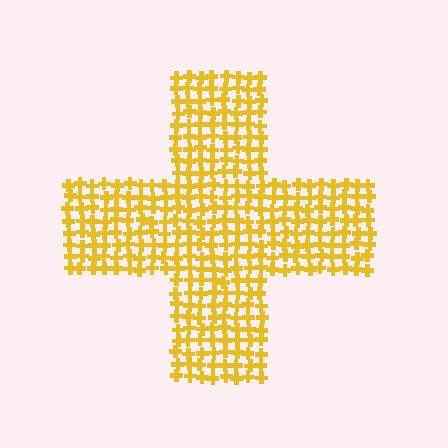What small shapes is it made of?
It is made of small crosses.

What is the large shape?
The large shape is a cross.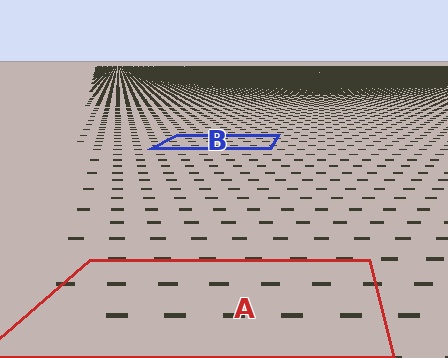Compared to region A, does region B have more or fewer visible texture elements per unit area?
Region B has more texture elements per unit area — they are packed more densely because it is farther away.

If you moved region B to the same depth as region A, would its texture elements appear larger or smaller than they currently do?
They would appear larger. At a closer depth, the same texture elements are projected at a bigger on-screen size.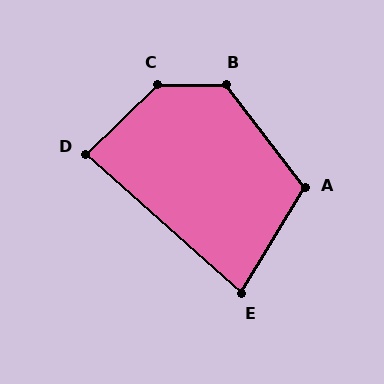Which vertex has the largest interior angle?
C, at approximately 136 degrees.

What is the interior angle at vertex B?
Approximately 127 degrees (obtuse).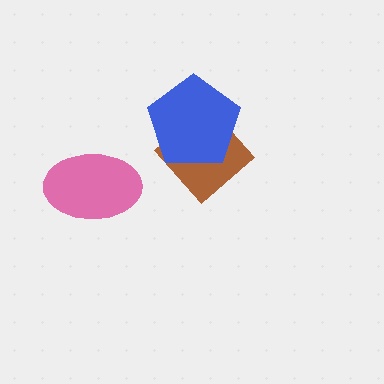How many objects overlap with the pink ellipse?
0 objects overlap with the pink ellipse.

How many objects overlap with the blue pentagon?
1 object overlaps with the blue pentagon.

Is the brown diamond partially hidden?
Yes, it is partially covered by another shape.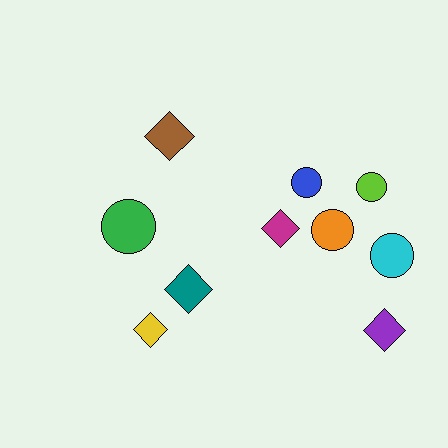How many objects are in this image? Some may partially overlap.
There are 10 objects.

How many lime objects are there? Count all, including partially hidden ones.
There is 1 lime object.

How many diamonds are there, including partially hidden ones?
There are 5 diamonds.